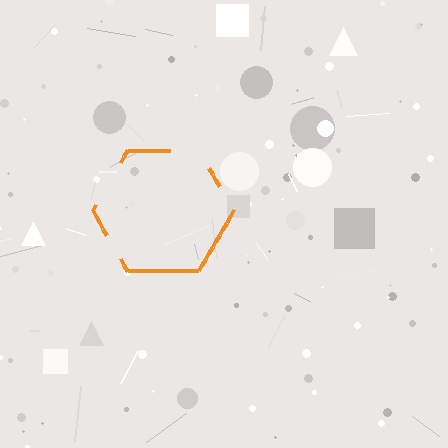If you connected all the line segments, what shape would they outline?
They would outline a hexagon.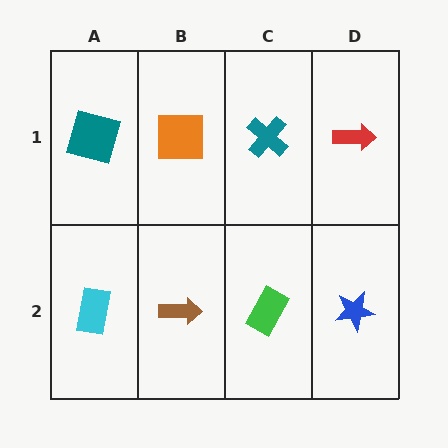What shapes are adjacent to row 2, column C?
A teal cross (row 1, column C), a brown arrow (row 2, column B), a blue star (row 2, column D).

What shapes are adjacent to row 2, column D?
A red arrow (row 1, column D), a green rectangle (row 2, column C).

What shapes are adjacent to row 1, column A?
A cyan rectangle (row 2, column A), an orange square (row 1, column B).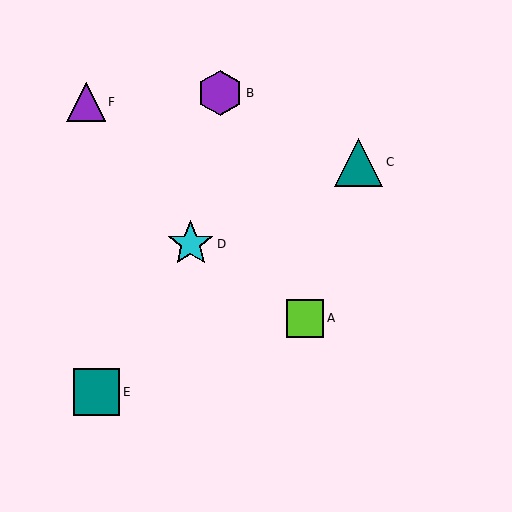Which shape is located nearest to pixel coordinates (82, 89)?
The purple triangle (labeled F) at (86, 102) is nearest to that location.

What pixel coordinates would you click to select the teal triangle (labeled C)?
Click at (359, 162) to select the teal triangle C.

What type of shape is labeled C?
Shape C is a teal triangle.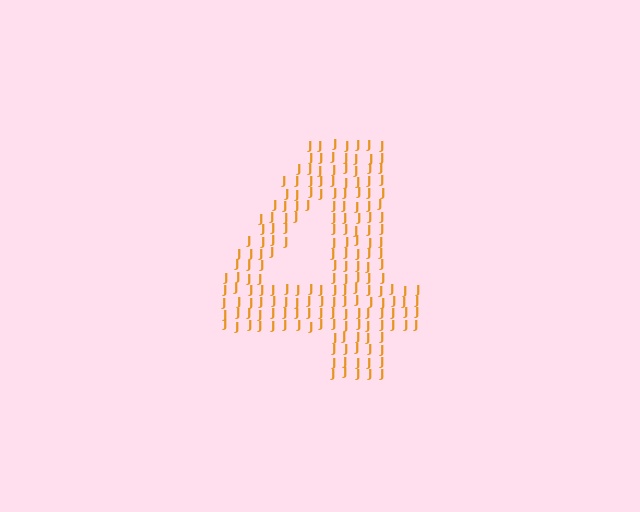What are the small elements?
The small elements are letter J's.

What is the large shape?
The large shape is the digit 4.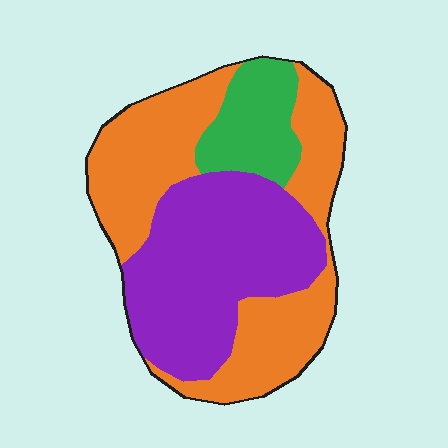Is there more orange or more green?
Orange.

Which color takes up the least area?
Green, at roughly 15%.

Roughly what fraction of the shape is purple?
Purple covers 40% of the shape.